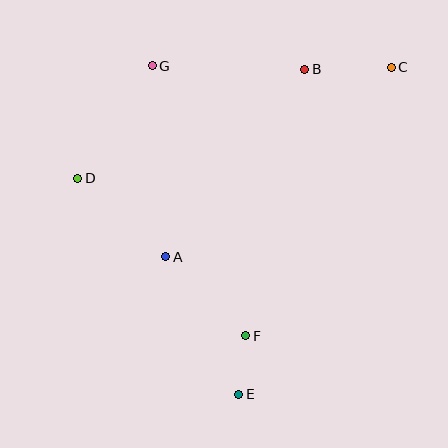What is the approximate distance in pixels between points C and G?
The distance between C and G is approximately 239 pixels.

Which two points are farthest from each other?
Points C and E are farthest from each other.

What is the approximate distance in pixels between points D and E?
The distance between D and E is approximately 269 pixels.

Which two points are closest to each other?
Points E and F are closest to each other.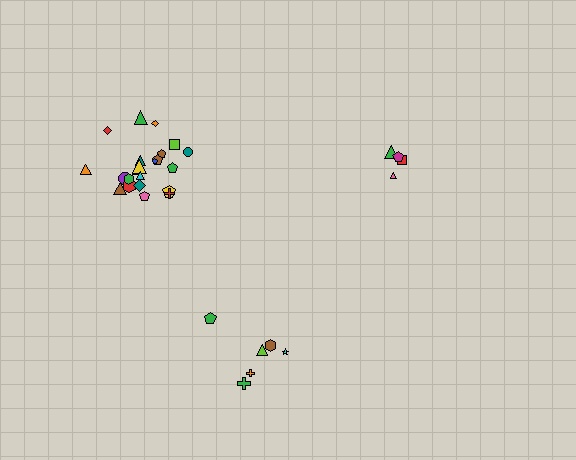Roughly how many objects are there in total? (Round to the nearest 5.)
Roughly 30 objects in total.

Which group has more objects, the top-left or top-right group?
The top-left group.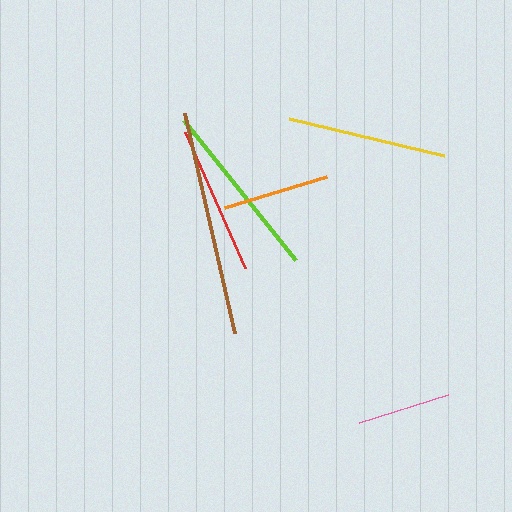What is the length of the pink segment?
The pink segment is approximately 93 pixels long.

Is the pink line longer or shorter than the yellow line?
The yellow line is longer than the pink line.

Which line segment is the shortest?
The pink line is the shortest at approximately 93 pixels.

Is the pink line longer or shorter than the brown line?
The brown line is longer than the pink line.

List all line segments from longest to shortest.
From longest to shortest: brown, lime, yellow, red, orange, pink.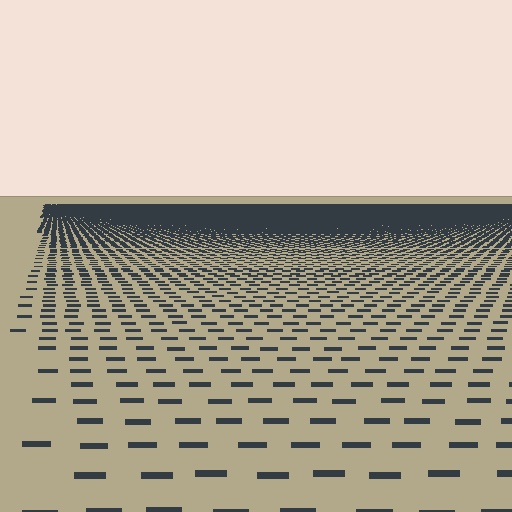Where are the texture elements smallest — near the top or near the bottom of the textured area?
Near the top.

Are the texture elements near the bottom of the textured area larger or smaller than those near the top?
Larger. Near the bottom, elements are closer to the viewer and appear at a bigger on-screen size.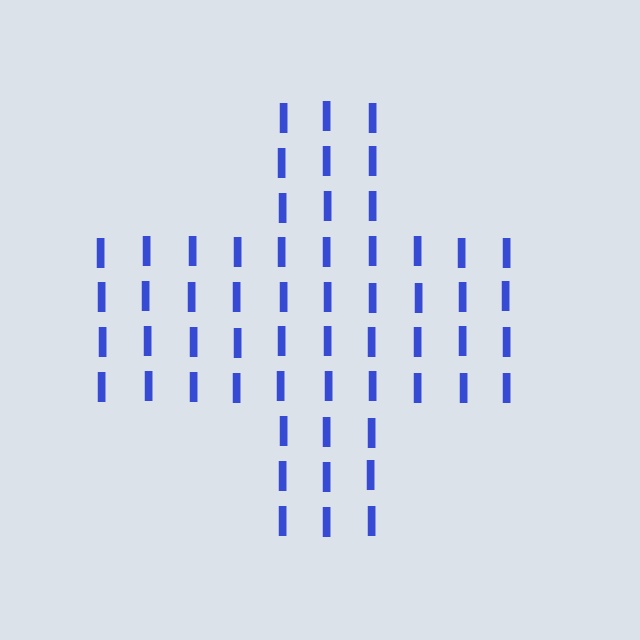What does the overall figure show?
The overall figure shows a cross.